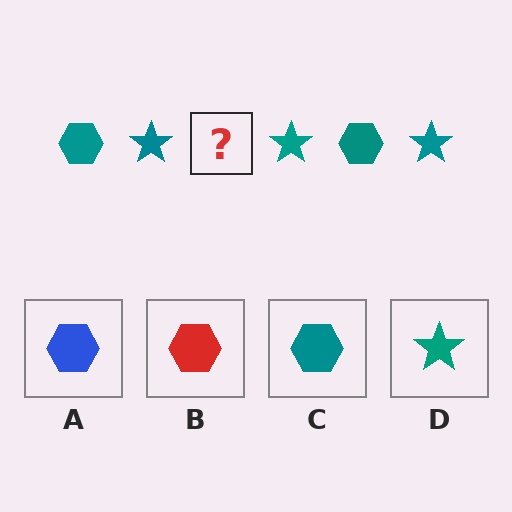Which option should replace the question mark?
Option C.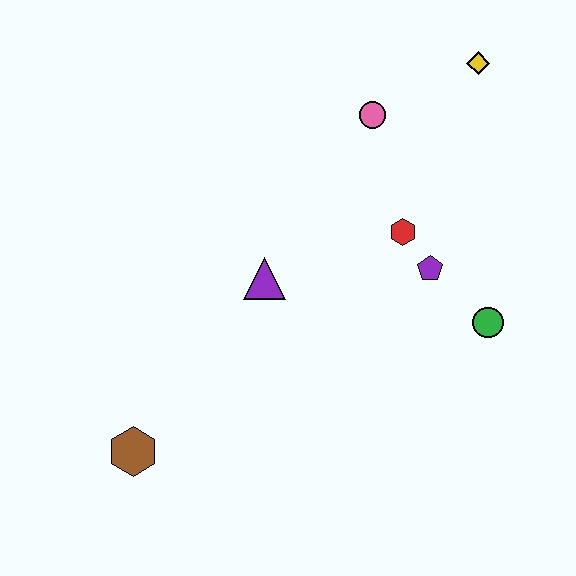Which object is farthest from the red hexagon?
The brown hexagon is farthest from the red hexagon.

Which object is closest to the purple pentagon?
The red hexagon is closest to the purple pentagon.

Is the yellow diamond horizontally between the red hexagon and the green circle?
Yes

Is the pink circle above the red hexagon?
Yes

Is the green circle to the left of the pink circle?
No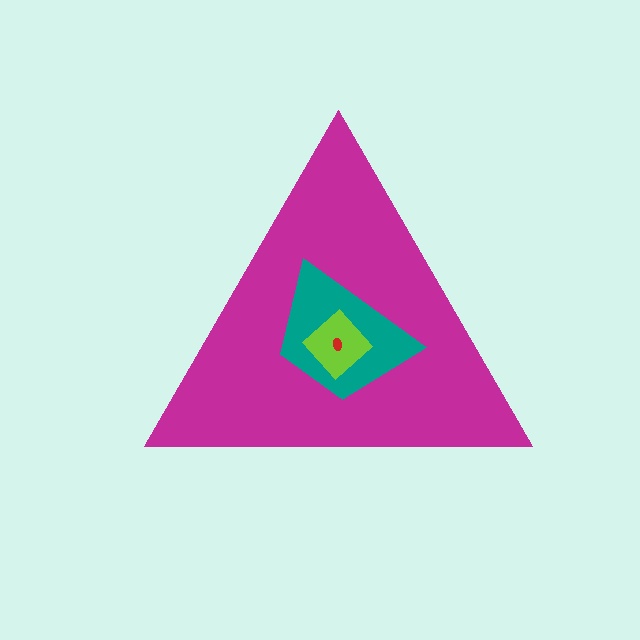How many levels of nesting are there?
4.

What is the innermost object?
The red ellipse.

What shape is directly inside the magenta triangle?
The teal trapezoid.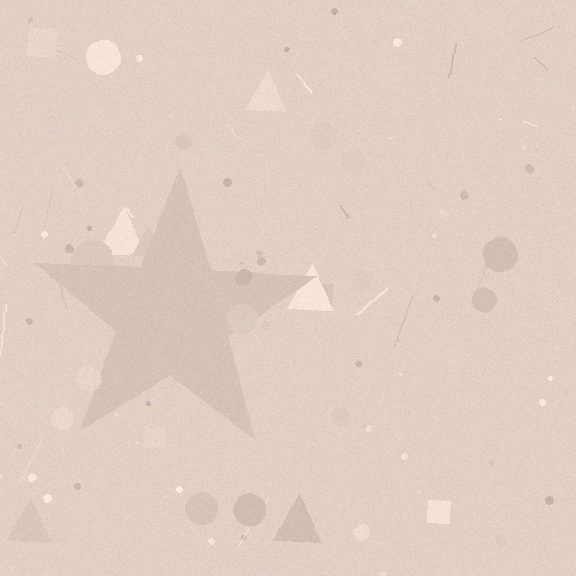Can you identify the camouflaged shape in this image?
The camouflaged shape is a star.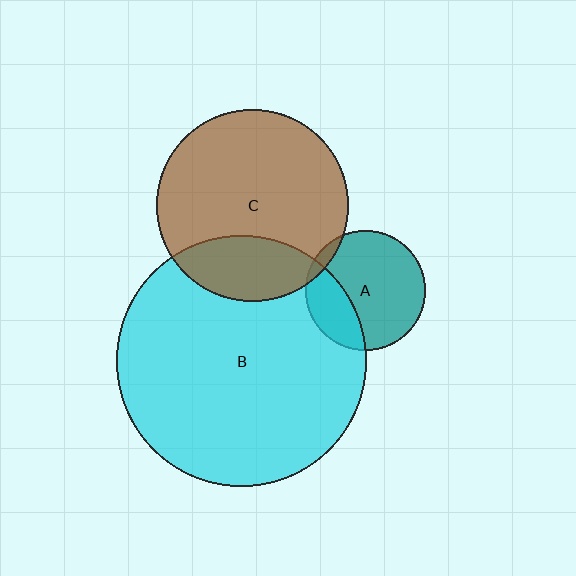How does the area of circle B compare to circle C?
Approximately 1.7 times.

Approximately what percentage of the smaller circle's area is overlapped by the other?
Approximately 25%.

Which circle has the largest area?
Circle B (cyan).